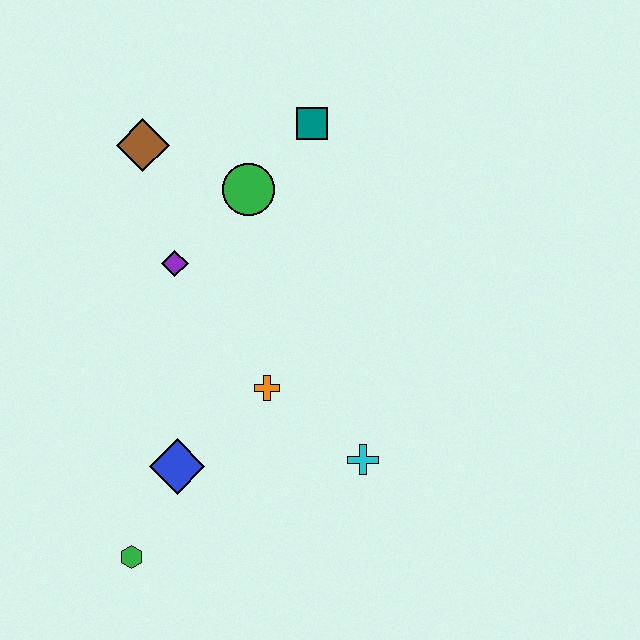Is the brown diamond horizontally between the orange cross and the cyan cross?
No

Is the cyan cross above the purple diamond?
No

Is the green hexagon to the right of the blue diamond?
No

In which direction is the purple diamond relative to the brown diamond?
The purple diamond is below the brown diamond.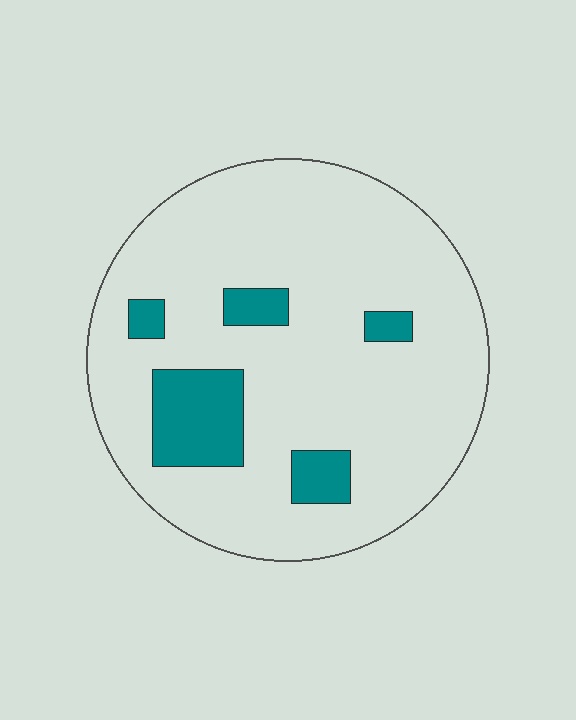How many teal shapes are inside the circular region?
5.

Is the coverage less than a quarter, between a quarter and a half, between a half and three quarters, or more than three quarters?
Less than a quarter.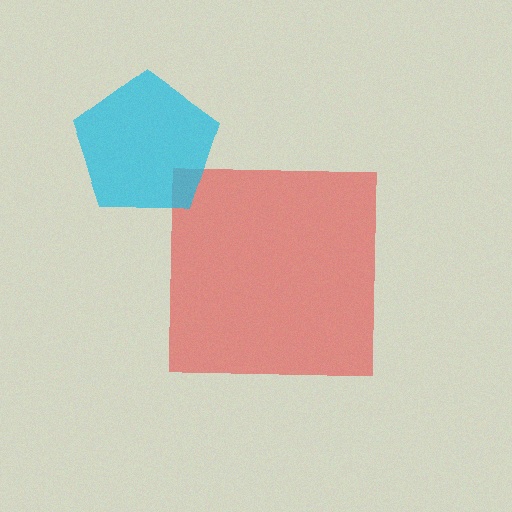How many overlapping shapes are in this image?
There are 2 overlapping shapes in the image.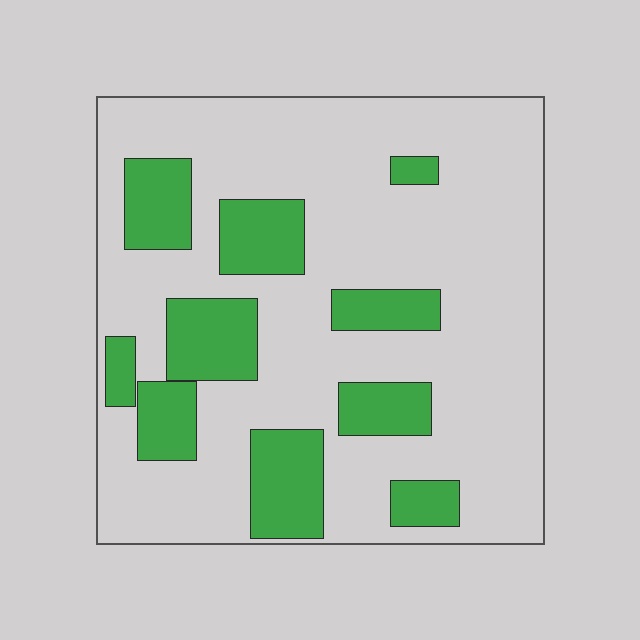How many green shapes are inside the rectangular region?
10.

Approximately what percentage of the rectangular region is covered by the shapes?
Approximately 25%.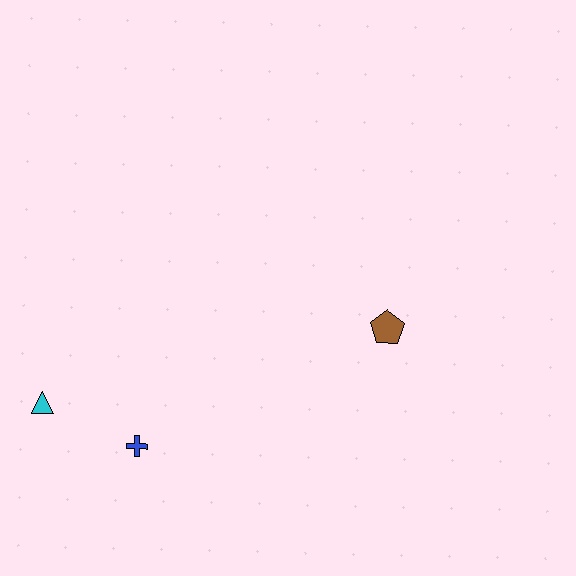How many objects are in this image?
There are 3 objects.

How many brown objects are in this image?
There is 1 brown object.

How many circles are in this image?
There are no circles.